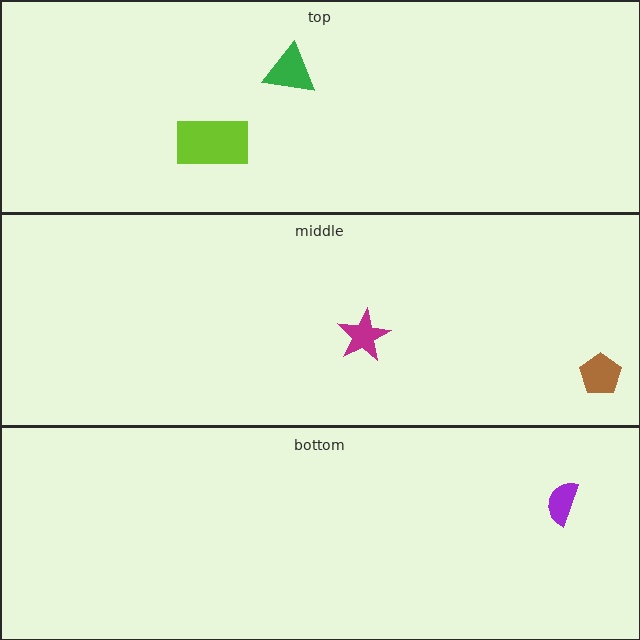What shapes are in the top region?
The lime rectangle, the green triangle.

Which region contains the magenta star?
The middle region.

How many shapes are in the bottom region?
1.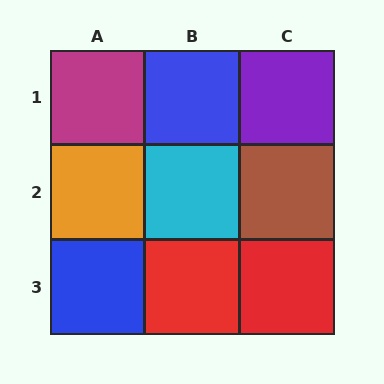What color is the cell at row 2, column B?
Cyan.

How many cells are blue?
2 cells are blue.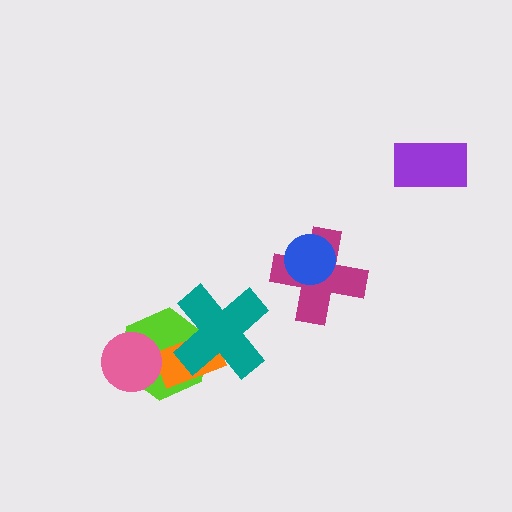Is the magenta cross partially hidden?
Yes, it is partially covered by another shape.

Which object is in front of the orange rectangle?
The teal cross is in front of the orange rectangle.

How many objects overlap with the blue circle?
1 object overlaps with the blue circle.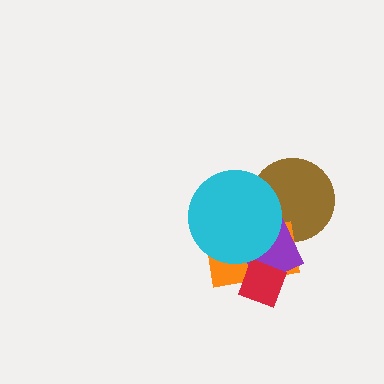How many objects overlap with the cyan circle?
3 objects overlap with the cyan circle.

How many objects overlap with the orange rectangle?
4 objects overlap with the orange rectangle.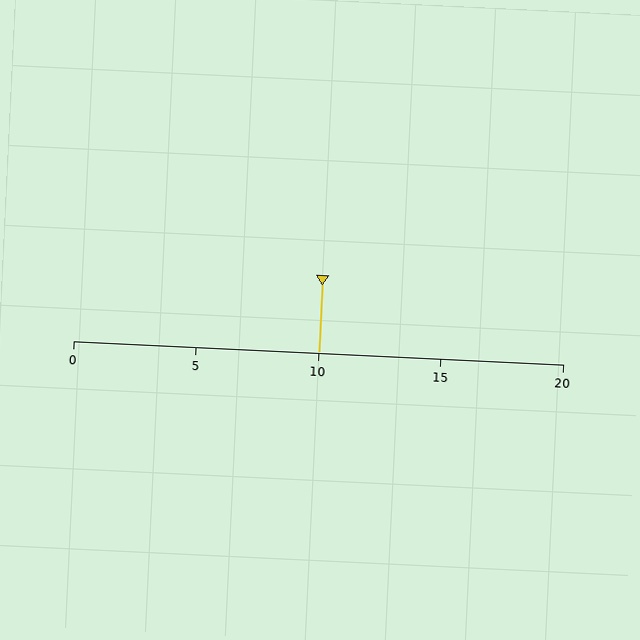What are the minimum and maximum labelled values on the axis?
The axis runs from 0 to 20.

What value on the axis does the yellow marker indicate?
The marker indicates approximately 10.